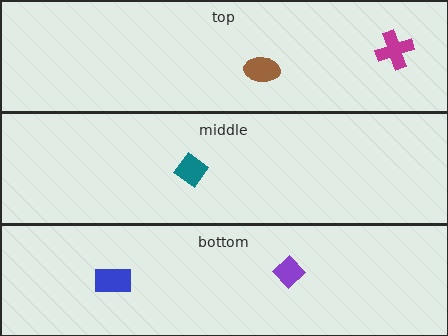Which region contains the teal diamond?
The middle region.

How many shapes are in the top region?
2.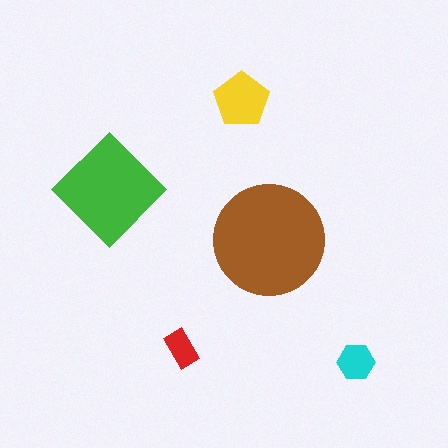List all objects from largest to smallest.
The brown circle, the green diamond, the yellow pentagon, the cyan hexagon, the red rectangle.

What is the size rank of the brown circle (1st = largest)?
1st.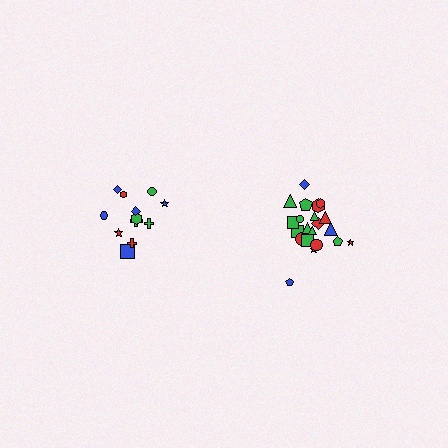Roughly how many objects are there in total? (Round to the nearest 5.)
Roughly 35 objects in total.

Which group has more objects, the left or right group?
The right group.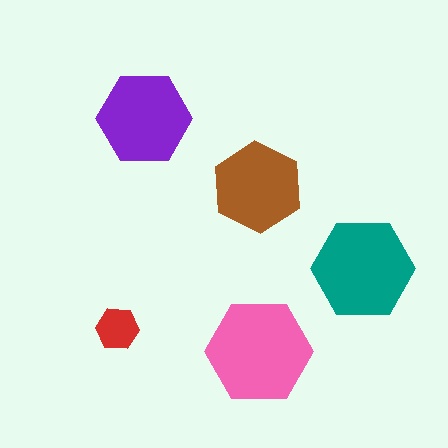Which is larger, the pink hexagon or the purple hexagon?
The pink one.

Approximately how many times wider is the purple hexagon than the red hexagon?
About 2 times wider.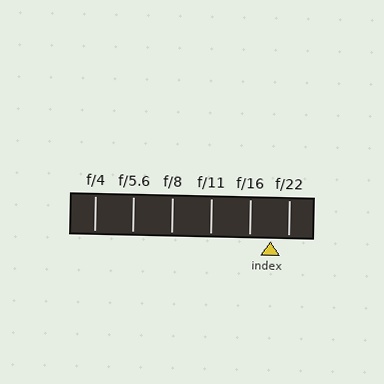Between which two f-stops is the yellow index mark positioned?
The index mark is between f/16 and f/22.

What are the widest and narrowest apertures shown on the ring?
The widest aperture shown is f/4 and the narrowest is f/22.